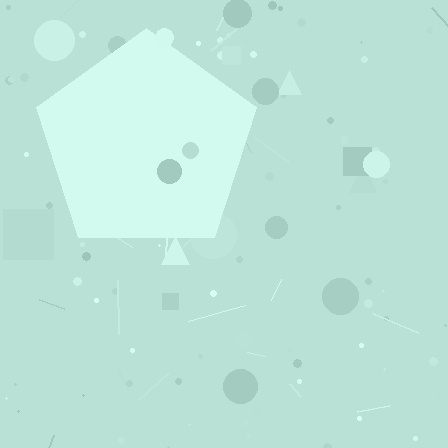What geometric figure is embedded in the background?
A pentagon is embedded in the background.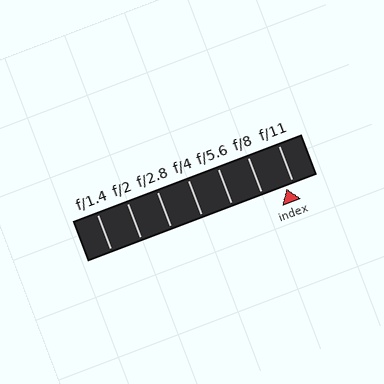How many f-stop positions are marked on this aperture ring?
There are 7 f-stop positions marked.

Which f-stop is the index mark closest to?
The index mark is closest to f/11.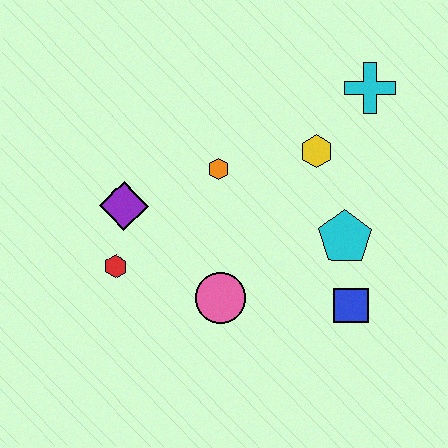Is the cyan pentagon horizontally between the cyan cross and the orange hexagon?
Yes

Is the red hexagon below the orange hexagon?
Yes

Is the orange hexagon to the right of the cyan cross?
No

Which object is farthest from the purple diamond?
The cyan cross is farthest from the purple diamond.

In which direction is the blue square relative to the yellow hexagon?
The blue square is below the yellow hexagon.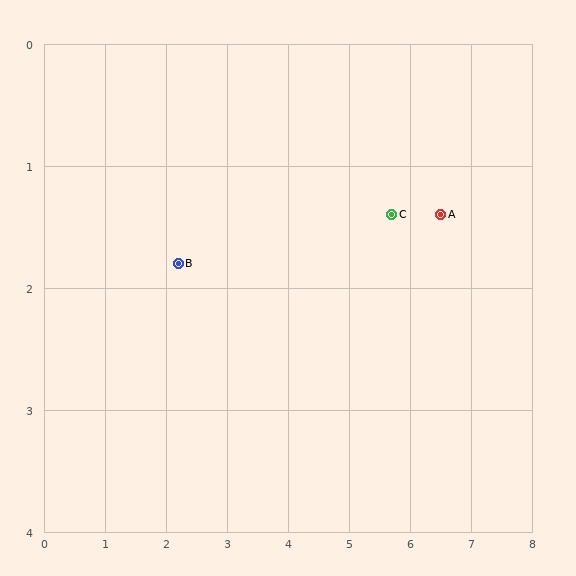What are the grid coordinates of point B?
Point B is at approximately (2.2, 1.8).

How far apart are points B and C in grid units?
Points B and C are about 3.5 grid units apart.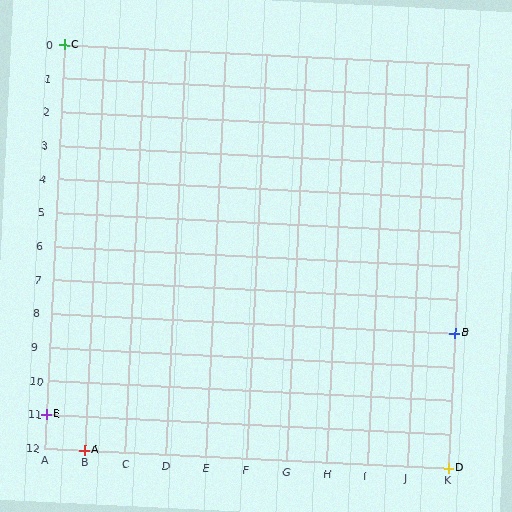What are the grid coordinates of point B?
Point B is at grid coordinates (K, 8).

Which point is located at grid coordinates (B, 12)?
Point A is at (B, 12).